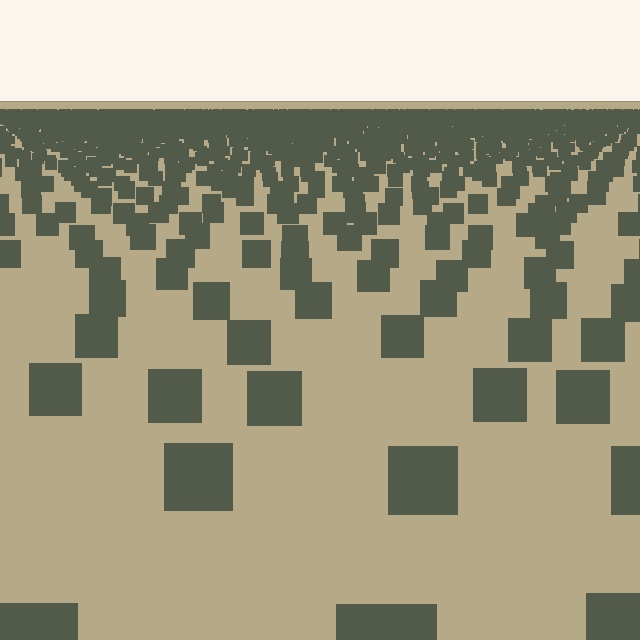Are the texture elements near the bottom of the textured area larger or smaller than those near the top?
Larger. Near the bottom, elements are closer to the viewer and appear at a bigger on-screen size.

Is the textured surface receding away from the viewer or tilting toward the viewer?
The surface is receding away from the viewer. Texture elements get smaller and denser toward the top.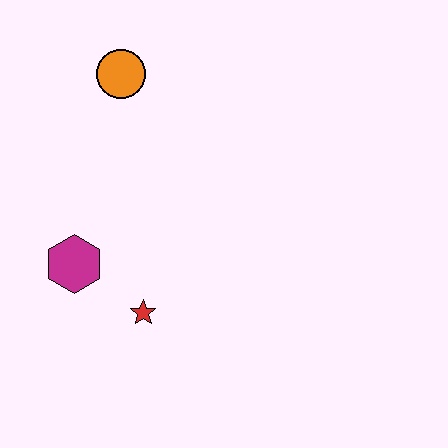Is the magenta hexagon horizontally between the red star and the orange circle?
No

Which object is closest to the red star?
The magenta hexagon is closest to the red star.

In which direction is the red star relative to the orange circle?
The red star is below the orange circle.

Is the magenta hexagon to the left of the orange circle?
Yes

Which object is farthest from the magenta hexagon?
The orange circle is farthest from the magenta hexagon.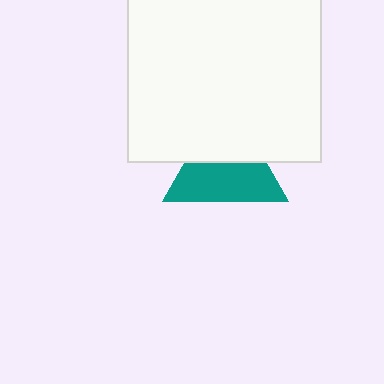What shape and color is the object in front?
The object in front is a white square.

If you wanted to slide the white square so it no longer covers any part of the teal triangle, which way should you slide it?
Slide it up — that is the most direct way to separate the two shapes.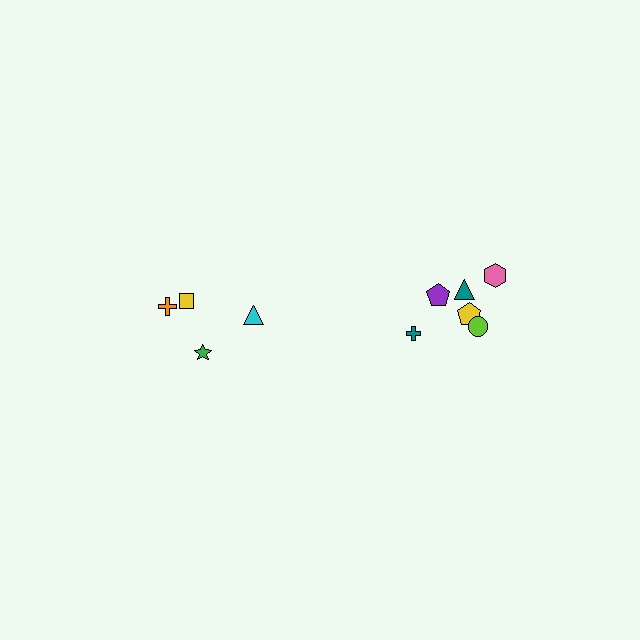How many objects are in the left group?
There are 4 objects.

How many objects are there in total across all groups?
There are 10 objects.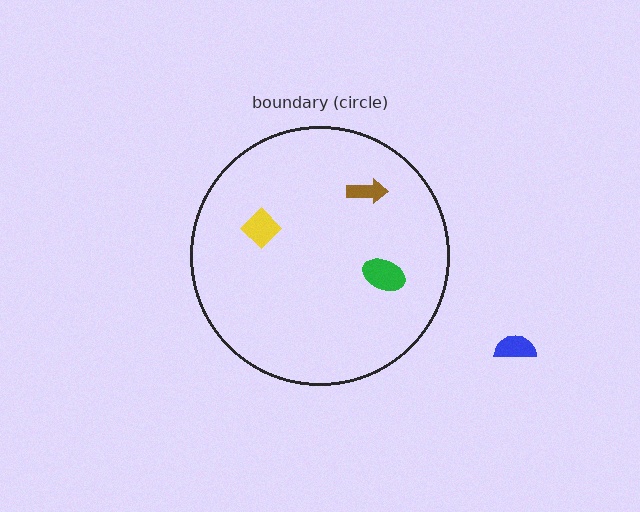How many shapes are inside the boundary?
3 inside, 1 outside.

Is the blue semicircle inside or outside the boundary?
Outside.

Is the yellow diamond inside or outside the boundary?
Inside.